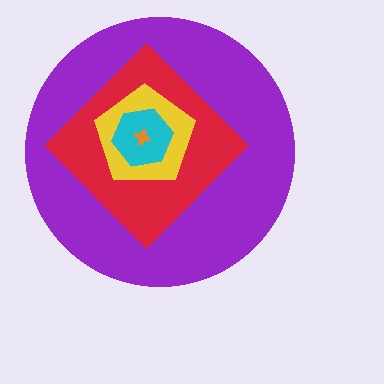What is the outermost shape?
The purple circle.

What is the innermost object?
The orange cross.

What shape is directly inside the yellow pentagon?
The cyan hexagon.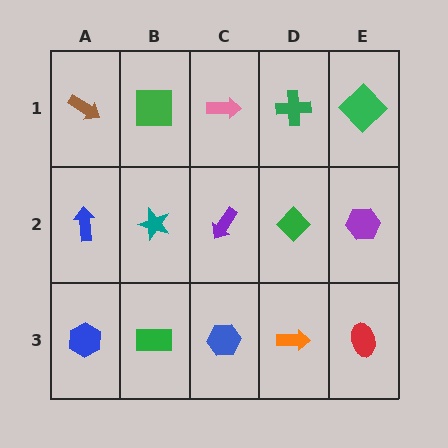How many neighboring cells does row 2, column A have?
3.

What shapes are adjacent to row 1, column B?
A teal star (row 2, column B), a brown arrow (row 1, column A), a pink arrow (row 1, column C).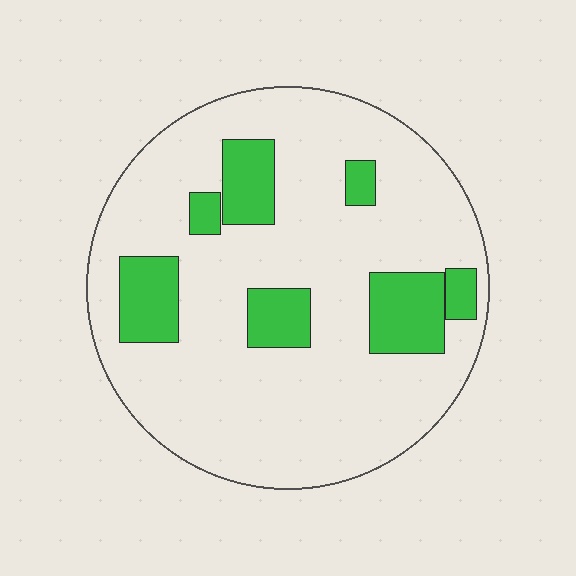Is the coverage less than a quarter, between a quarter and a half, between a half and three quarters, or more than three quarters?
Less than a quarter.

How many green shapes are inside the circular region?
7.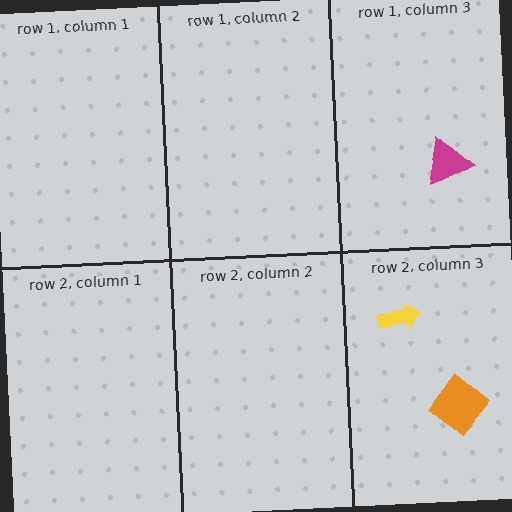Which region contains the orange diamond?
The row 2, column 3 region.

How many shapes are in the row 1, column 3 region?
1.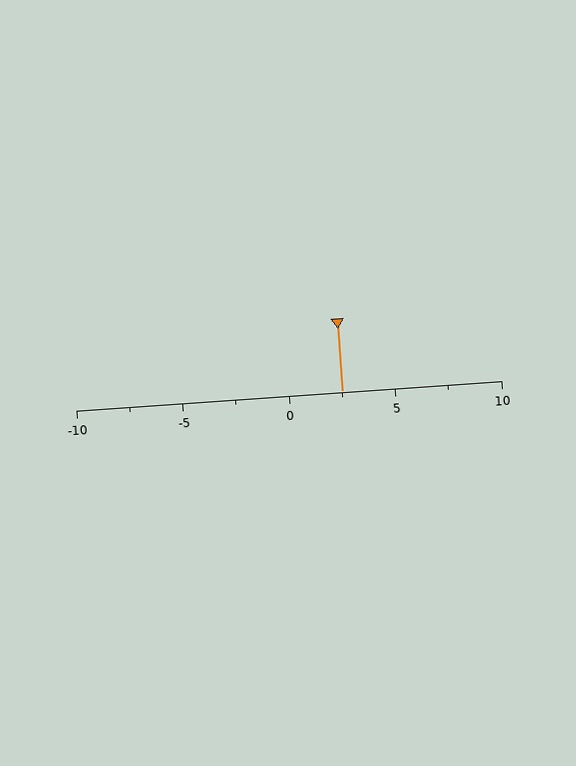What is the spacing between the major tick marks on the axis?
The major ticks are spaced 5 apart.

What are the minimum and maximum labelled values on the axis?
The axis runs from -10 to 10.